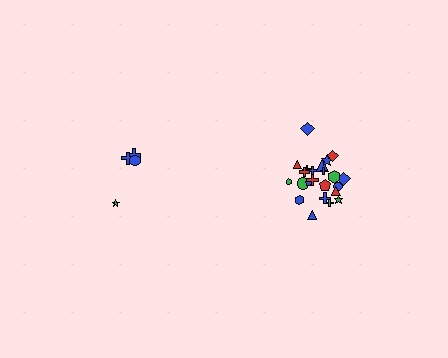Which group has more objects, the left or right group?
The right group.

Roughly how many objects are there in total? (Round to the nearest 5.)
Roughly 30 objects in total.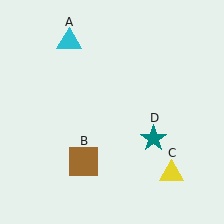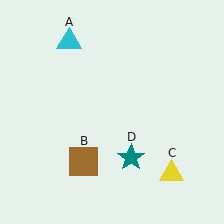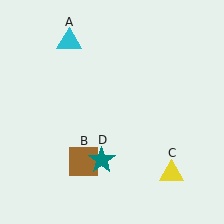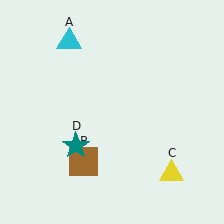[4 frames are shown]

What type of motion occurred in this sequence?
The teal star (object D) rotated clockwise around the center of the scene.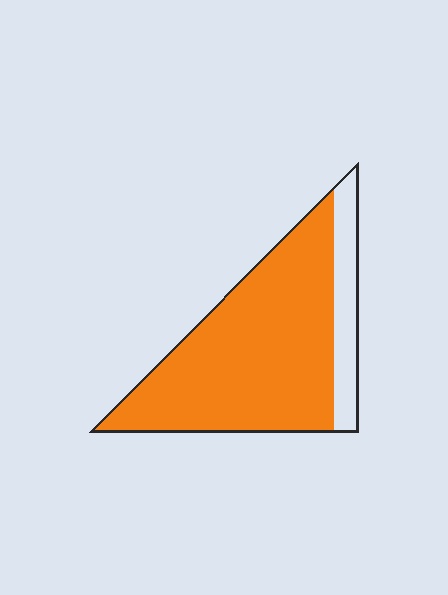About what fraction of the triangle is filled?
About five sixths (5/6).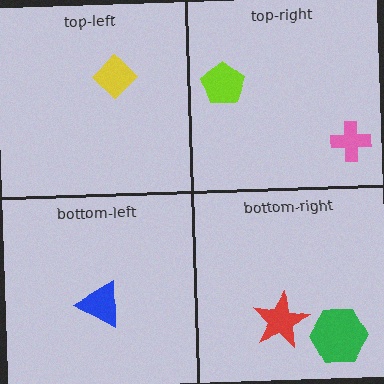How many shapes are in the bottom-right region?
2.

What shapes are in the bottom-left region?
The blue triangle.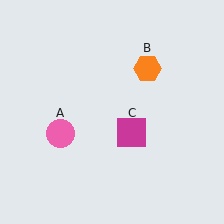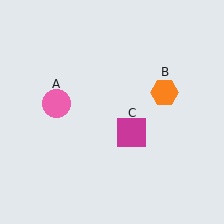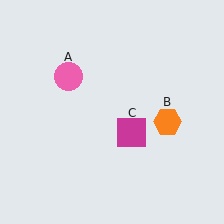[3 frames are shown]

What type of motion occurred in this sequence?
The pink circle (object A), orange hexagon (object B) rotated clockwise around the center of the scene.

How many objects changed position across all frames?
2 objects changed position: pink circle (object A), orange hexagon (object B).